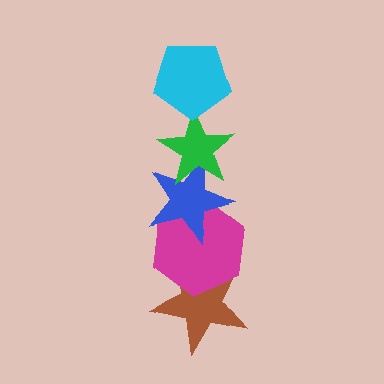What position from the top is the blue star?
The blue star is 3rd from the top.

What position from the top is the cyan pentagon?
The cyan pentagon is 1st from the top.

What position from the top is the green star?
The green star is 2nd from the top.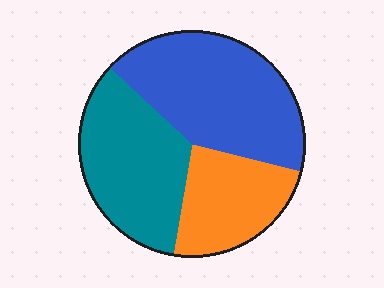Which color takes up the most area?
Blue, at roughly 40%.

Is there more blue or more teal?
Blue.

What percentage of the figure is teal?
Teal takes up about one third (1/3) of the figure.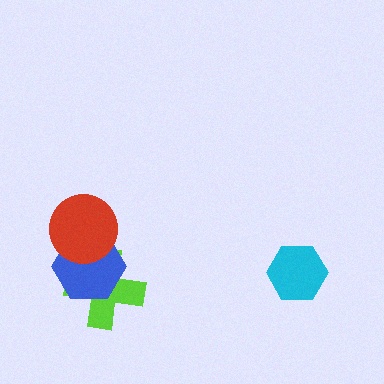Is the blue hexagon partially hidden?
Yes, it is partially covered by another shape.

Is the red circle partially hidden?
No, no other shape covers it.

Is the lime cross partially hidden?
Yes, it is partially covered by another shape.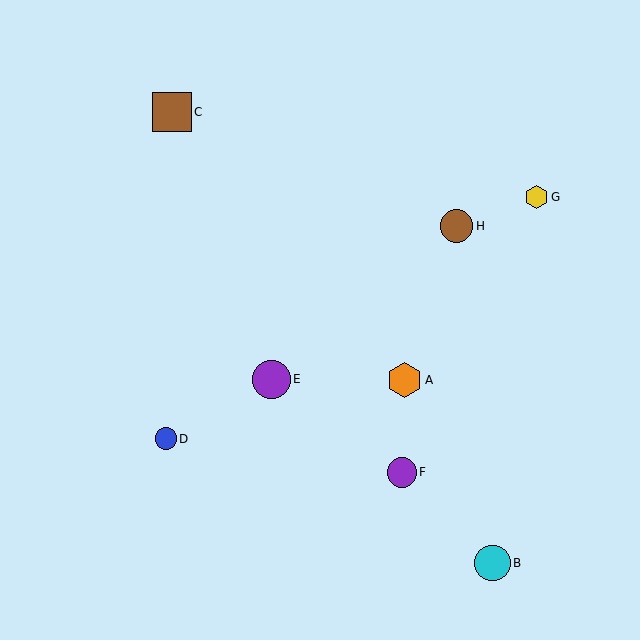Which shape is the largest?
The brown square (labeled C) is the largest.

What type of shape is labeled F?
Shape F is a purple circle.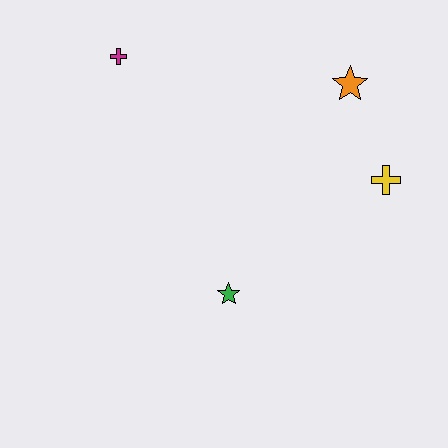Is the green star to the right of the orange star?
No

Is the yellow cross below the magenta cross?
Yes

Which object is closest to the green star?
The yellow cross is closest to the green star.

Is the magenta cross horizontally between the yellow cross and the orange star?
No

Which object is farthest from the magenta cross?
The yellow cross is farthest from the magenta cross.